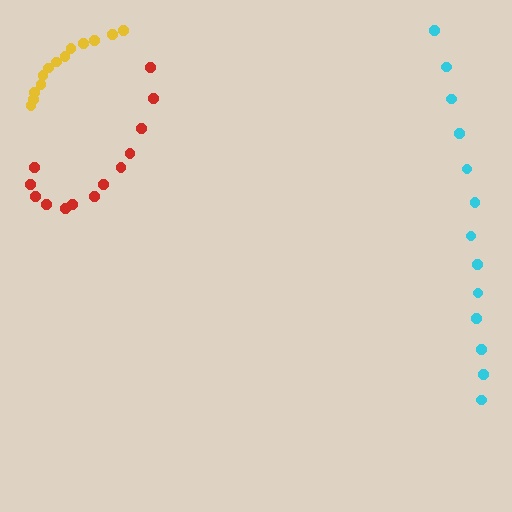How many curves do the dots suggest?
There are 3 distinct paths.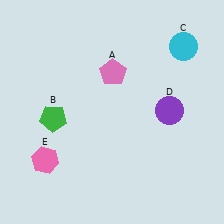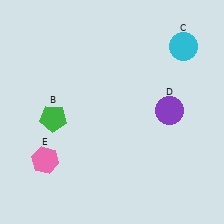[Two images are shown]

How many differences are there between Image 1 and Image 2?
There is 1 difference between the two images.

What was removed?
The pink pentagon (A) was removed in Image 2.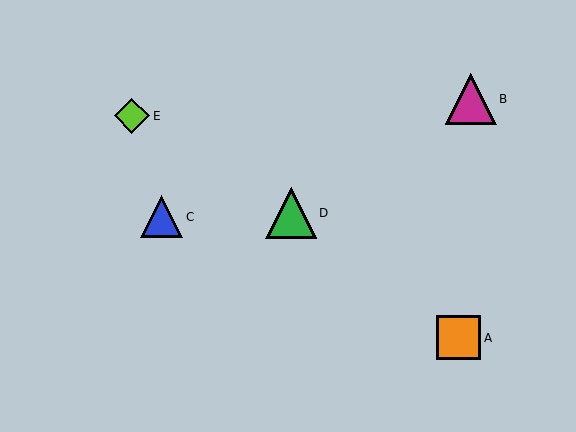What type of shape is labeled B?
Shape B is a magenta triangle.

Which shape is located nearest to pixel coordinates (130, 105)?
The lime diamond (labeled E) at (132, 116) is nearest to that location.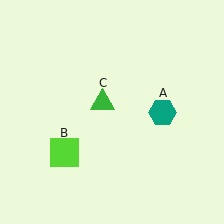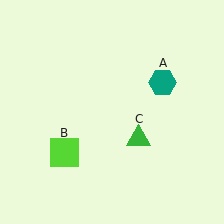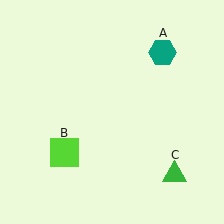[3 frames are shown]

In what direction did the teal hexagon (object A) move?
The teal hexagon (object A) moved up.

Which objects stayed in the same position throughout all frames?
Lime square (object B) remained stationary.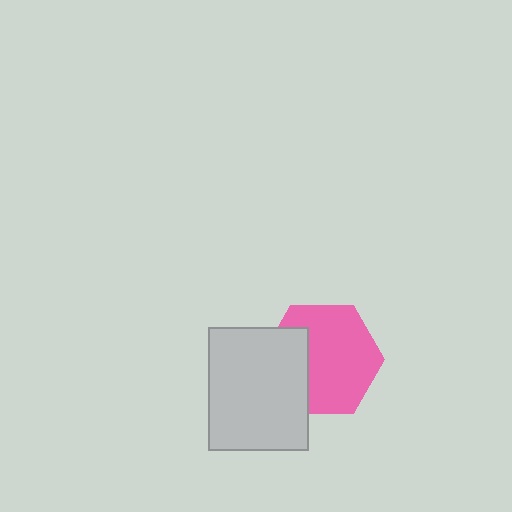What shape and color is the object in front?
The object in front is a light gray rectangle.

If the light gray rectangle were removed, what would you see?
You would see the complete pink hexagon.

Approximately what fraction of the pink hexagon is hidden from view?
Roughly 31% of the pink hexagon is hidden behind the light gray rectangle.